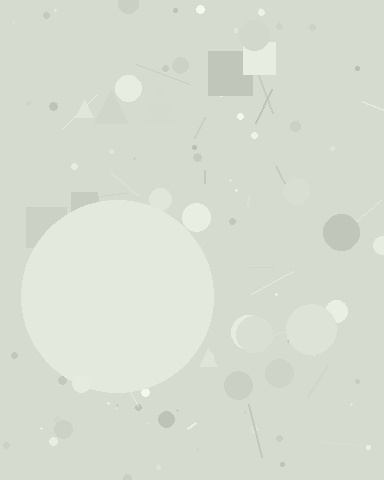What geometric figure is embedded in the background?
A circle is embedded in the background.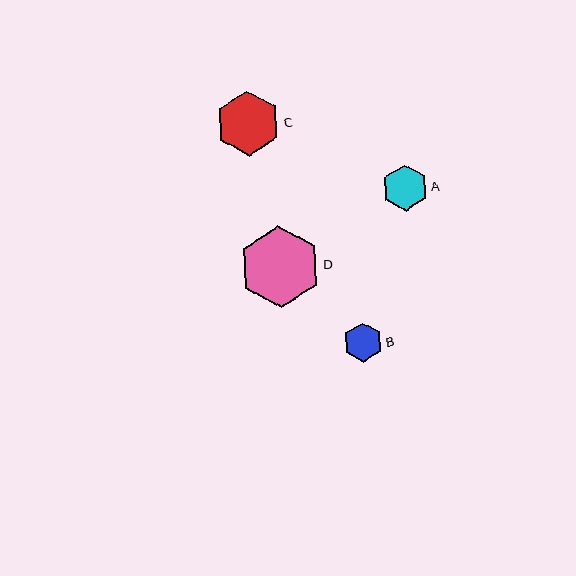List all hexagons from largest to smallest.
From largest to smallest: D, C, A, B.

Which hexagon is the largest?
Hexagon D is the largest with a size of approximately 81 pixels.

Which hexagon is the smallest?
Hexagon B is the smallest with a size of approximately 39 pixels.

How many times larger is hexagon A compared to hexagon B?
Hexagon A is approximately 1.2 times the size of hexagon B.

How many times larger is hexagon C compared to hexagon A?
Hexagon C is approximately 1.4 times the size of hexagon A.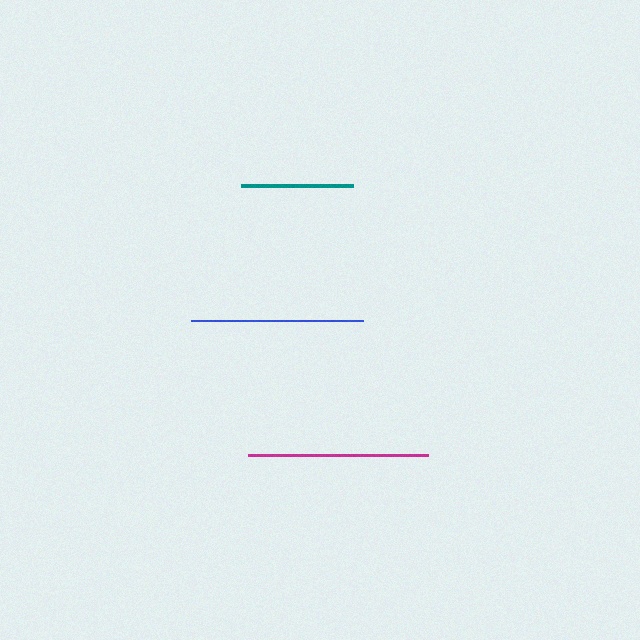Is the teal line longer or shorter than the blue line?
The blue line is longer than the teal line.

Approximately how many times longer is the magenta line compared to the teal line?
The magenta line is approximately 1.6 times the length of the teal line.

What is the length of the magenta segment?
The magenta segment is approximately 181 pixels long.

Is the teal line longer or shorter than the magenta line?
The magenta line is longer than the teal line.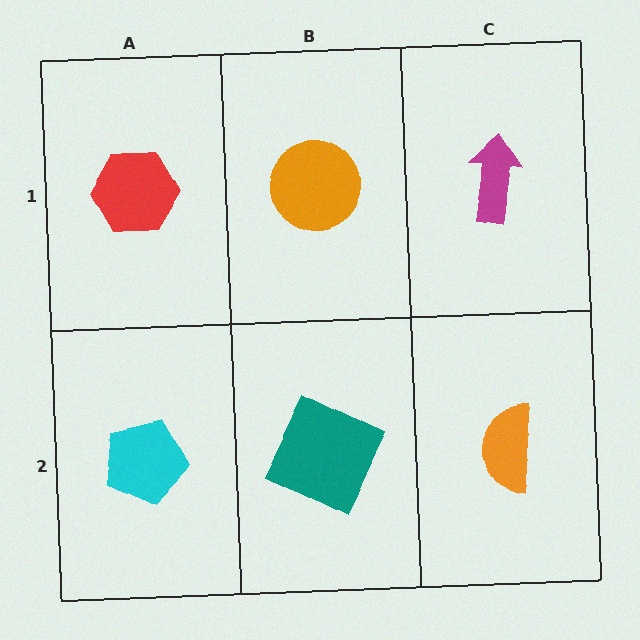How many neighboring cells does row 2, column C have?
2.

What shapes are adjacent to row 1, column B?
A teal square (row 2, column B), a red hexagon (row 1, column A), a magenta arrow (row 1, column C).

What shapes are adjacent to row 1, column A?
A cyan pentagon (row 2, column A), an orange circle (row 1, column B).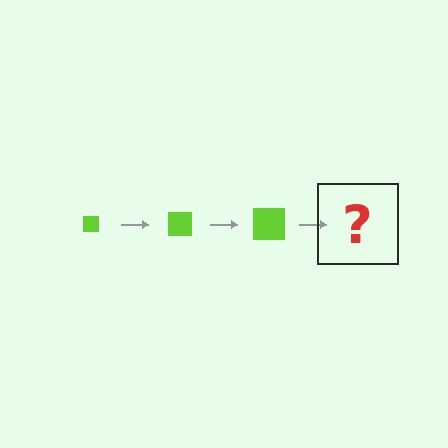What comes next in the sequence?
The next element should be a lime square, larger than the previous one.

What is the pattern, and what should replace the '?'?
The pattern is that the square gets progressively larger each step. The '?' should be a lime square, larger than the previous one.